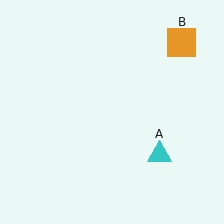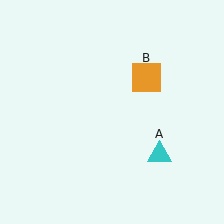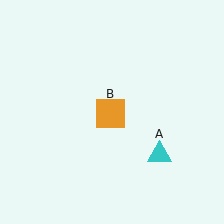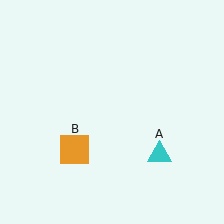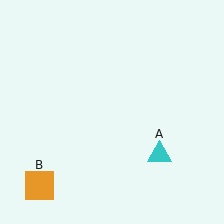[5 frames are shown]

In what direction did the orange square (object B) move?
The orange square (object B) moved down and to the left.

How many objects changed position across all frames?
1 object changed position: orange square (object B).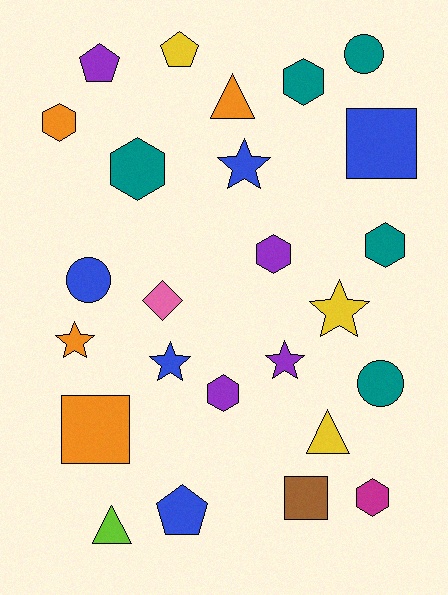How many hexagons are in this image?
There are 7 hexagons.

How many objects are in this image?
There are 25 objects.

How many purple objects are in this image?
There are 4 purple objects.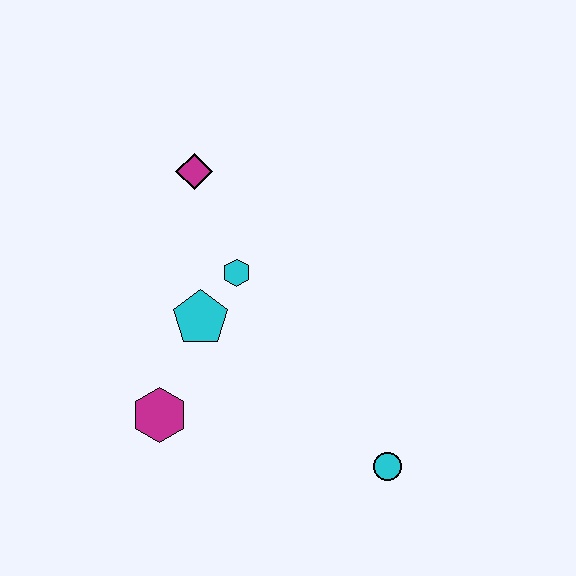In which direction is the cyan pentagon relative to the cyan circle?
The cyan pentagon is to the left of the cyan circle.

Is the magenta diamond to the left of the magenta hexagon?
No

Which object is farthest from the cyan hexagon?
The cyan circle is farthest from the cyan hexagon.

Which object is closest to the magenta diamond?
The cyan hexagon is closest to the magenta diamond.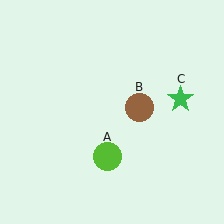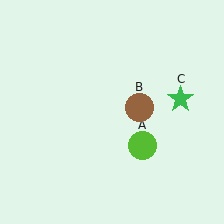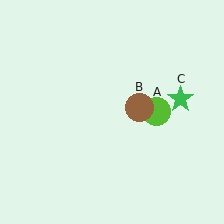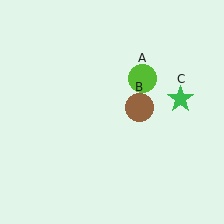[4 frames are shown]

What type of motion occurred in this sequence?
The lime circle (object A) rotated counterclockwise around the center of the scene.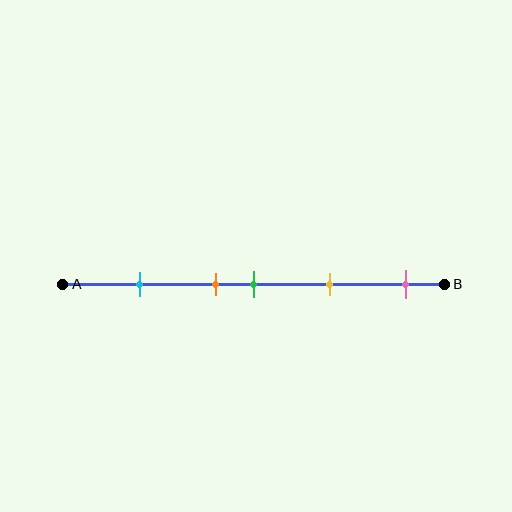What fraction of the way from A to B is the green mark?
The green mark is approximately 50% (0.5) of the way from A to B.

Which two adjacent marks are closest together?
The orange and green marks are the closest adjacent pair.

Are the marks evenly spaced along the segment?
No, the marks are not evenly spaced.